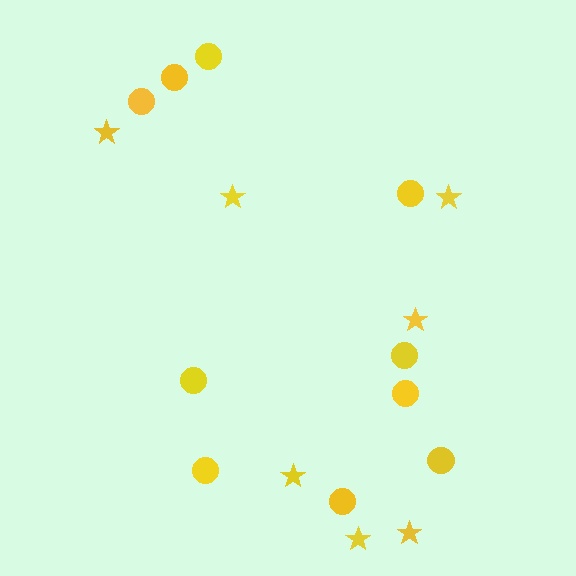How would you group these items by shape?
There are 2 groups: one group of circles (10) and one group of stars (7).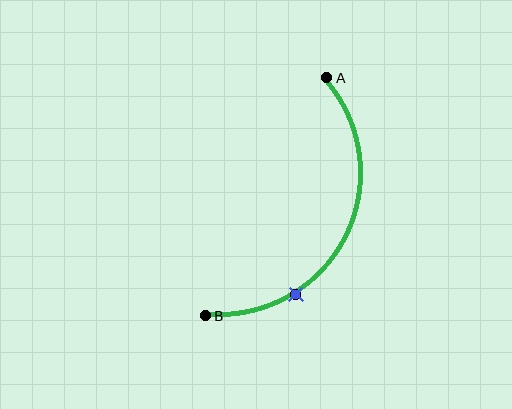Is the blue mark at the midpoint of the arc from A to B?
No. The blue mark lies on the arc but is closer to endpoint B. The arc midpoint would be at the point on the curve equidistant along the arc from both A and B.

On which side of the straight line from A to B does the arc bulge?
The arc bulges to the right of the straight line connecting A and B.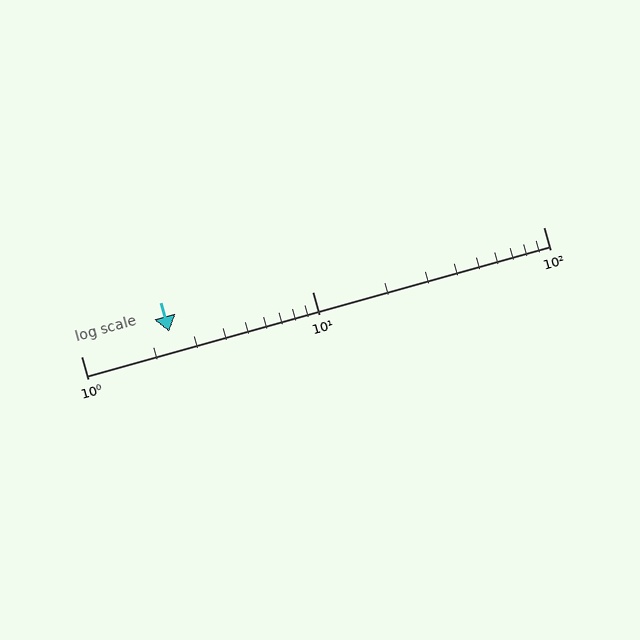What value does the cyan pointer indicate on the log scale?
The pointer indicates approximately 2.4.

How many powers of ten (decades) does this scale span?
The scale spans 2 decades, from 1 to 100.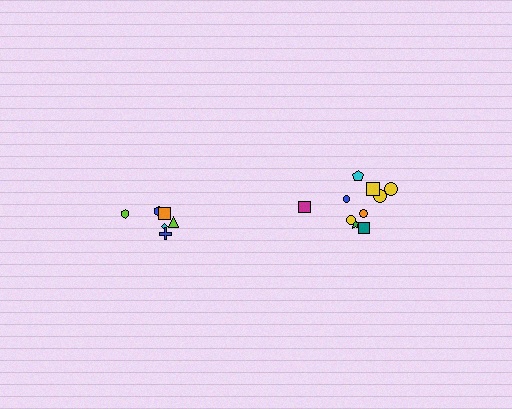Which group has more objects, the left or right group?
The right group.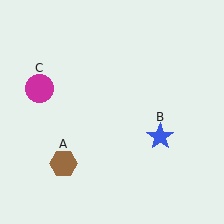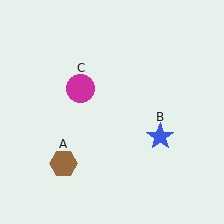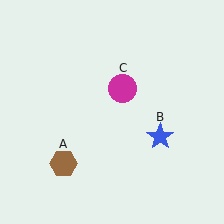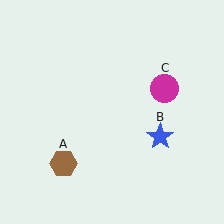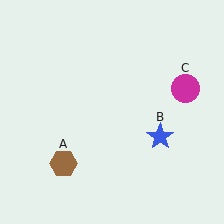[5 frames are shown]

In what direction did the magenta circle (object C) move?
The magenta circle (object C) moved right.